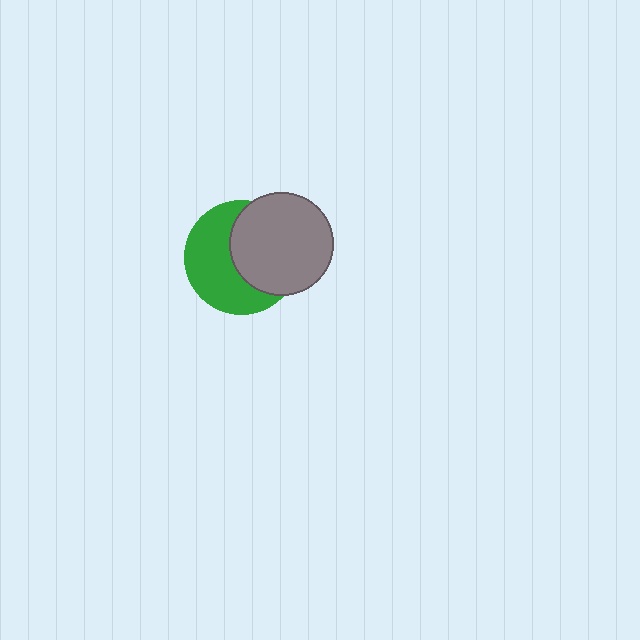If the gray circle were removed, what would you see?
You would see the complete green circle.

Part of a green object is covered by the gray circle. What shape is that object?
It is a circle.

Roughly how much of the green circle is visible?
About half of it is visible (roughly 53%).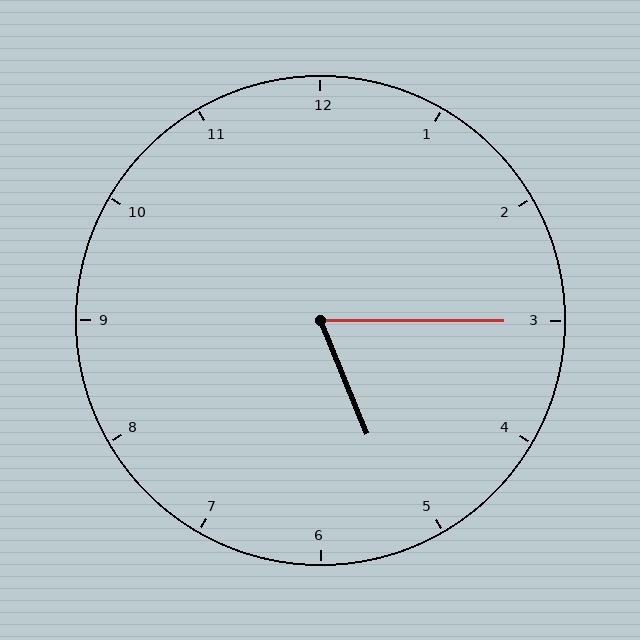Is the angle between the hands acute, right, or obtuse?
It is acute.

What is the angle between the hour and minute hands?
Approximately 68 degrees.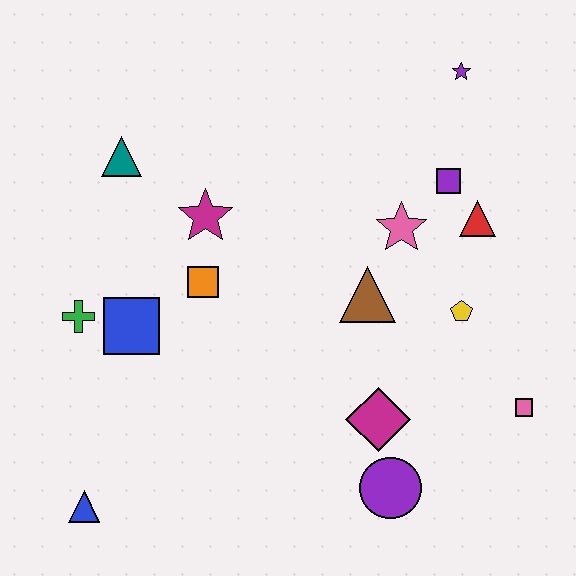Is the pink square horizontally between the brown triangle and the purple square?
No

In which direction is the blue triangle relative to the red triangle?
The blue triangle is to the left of the red triangle.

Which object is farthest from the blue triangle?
The purple star is farthest from the blue triangle.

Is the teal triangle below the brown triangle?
No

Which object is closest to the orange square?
The magenta star is closest to the orange square.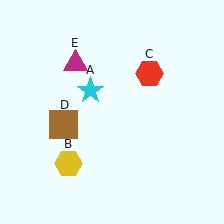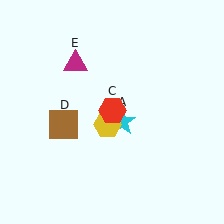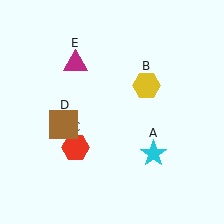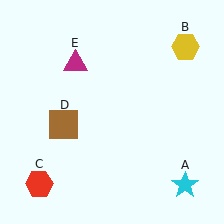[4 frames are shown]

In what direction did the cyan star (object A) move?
The cyan star (object A) moved down and to the right.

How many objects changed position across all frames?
3 objects changed position: cyan star (object A), yellow hexagon (object B), red hexagon (object C).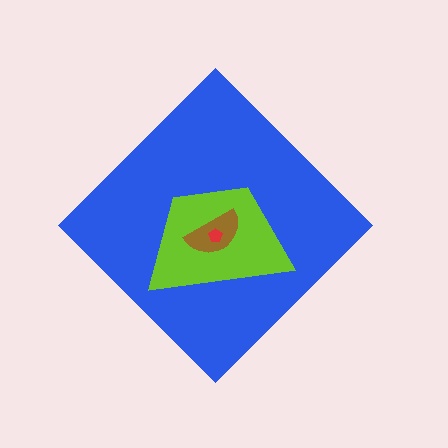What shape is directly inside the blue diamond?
The lime trapezoid.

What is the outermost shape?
The blue diamond.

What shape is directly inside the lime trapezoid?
The brown semicircle.